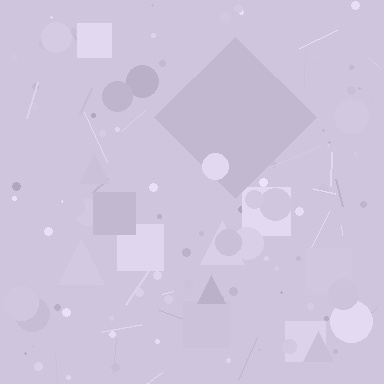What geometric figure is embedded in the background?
A diamond is embedded in the background.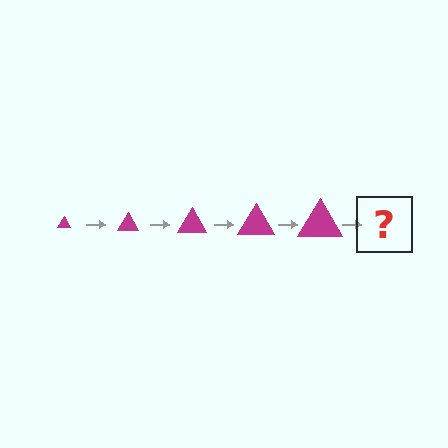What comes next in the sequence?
The next element should be a magenta triangle, larger than the previous one.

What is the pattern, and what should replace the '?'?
The pattern is that the triangle gets progressively larger each step. The '?' should be a magenta triangle, larger than the previous one.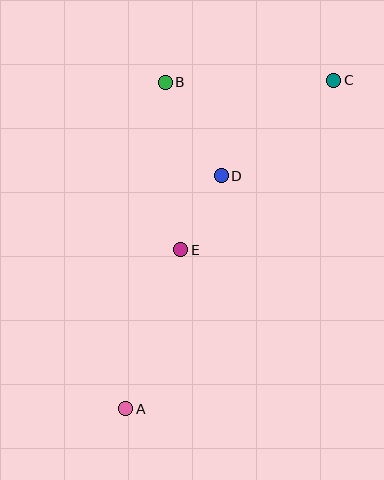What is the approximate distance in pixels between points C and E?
The distance between C and E is approximately 228 pixels.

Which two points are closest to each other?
Points D and E are closest to each other.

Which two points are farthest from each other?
Points A and C are farthest from each other.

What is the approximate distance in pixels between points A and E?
The distance between A and E is approximately 168 pixels.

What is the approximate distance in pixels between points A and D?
The distance between A and D is approximately 252 pixels.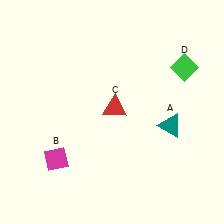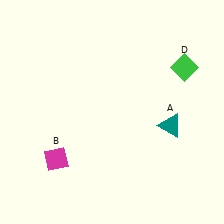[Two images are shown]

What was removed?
The red triangle (C) was removed in Image 2.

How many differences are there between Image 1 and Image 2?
There is 1 difference between the two images.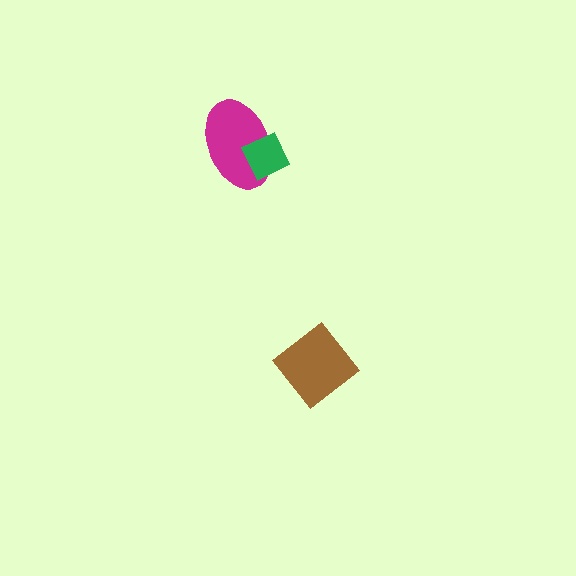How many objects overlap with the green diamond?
1 object overlaps with the green diamond.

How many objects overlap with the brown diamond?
0 objects overlap with the brown diamond.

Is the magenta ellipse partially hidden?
Yes, it is partially covered by another shape.